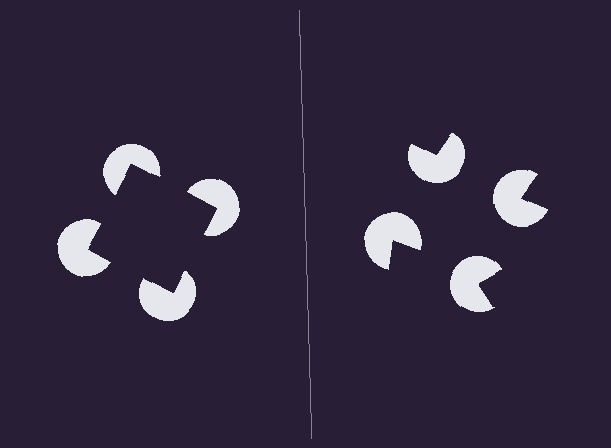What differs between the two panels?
The pac-man discs are positioned identically on both sides; only the wedge orientations differ. On the left they align to a square; on the right they are misaligned.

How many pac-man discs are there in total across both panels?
8 — 4 on each side.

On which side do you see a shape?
An illusory square appears on the left side. On the right side the wedge cuts are rotated, so no coherent shape forms.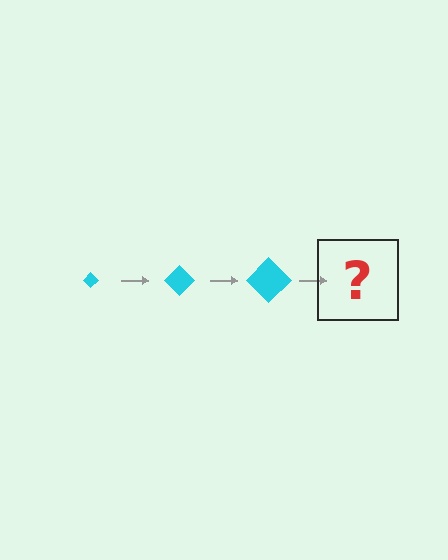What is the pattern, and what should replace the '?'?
The pattern is that the diamond gets progressively larger each step. The '?' should be a cyan diamond, larger than the previous one.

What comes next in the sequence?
The next element should be a cyan diamond, larger than the previous one.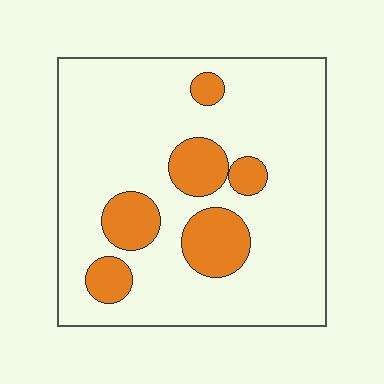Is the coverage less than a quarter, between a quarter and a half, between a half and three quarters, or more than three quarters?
Less than a quarter.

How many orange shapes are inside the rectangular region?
6.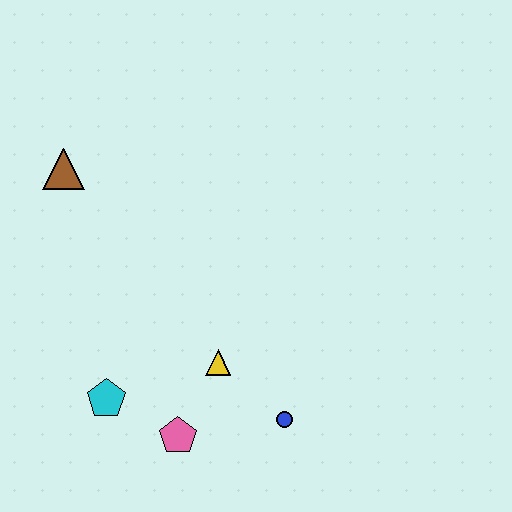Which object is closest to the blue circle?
The yellow triangle is closest to the blue circle.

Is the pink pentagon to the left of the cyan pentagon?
No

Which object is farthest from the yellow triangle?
The brown triangle is farthest from the yellow triangle.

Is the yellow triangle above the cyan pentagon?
Yes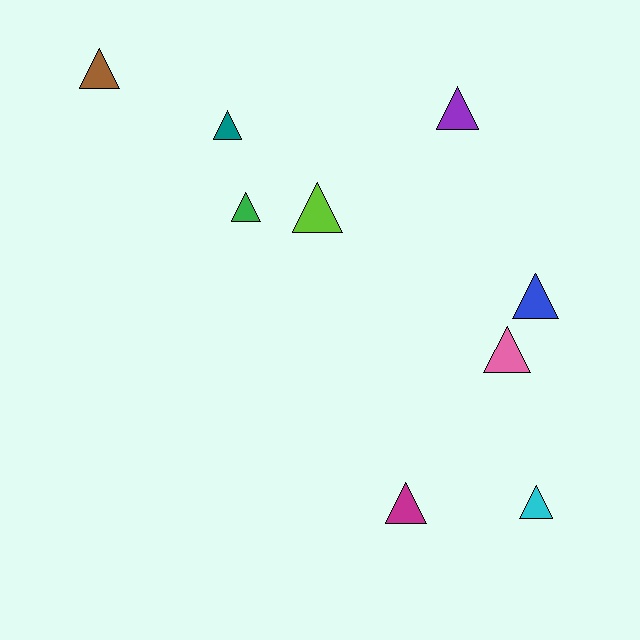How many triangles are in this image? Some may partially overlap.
There are 9 triangles.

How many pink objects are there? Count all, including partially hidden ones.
There is 1 pink object.